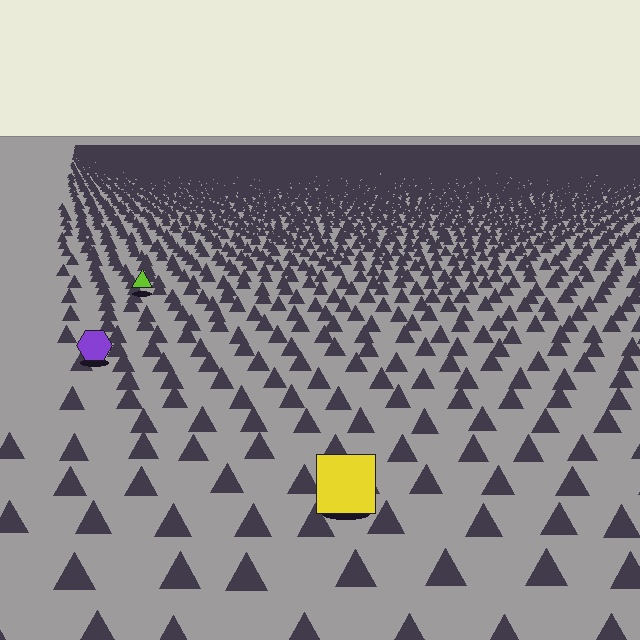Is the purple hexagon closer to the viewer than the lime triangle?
Yes. The purple hexagon is closer — you can tell from the texture gradient: the ground texture is coarser near it.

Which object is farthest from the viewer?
The lime triangle is farthest from the viewer. It appears smaller and the ground texture around it is denser.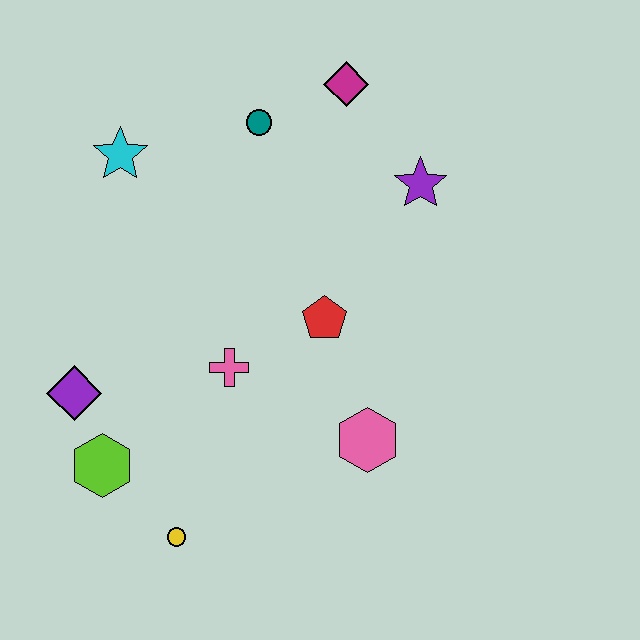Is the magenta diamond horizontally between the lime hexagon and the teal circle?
No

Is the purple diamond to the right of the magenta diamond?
No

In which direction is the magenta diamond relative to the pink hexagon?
The magenta diamond is above the pink hexagon.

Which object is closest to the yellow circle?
The lime hexagon is closest to the yellow circle.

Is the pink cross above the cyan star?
No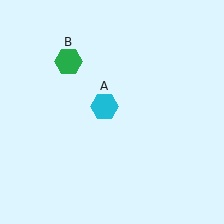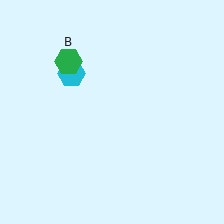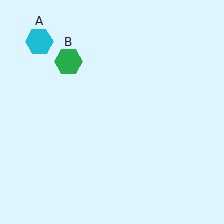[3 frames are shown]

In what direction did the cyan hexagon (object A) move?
The cyan hexagon (object A) moved up and to the left.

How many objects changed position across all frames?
1 object changed position: cyan hexagon (object A).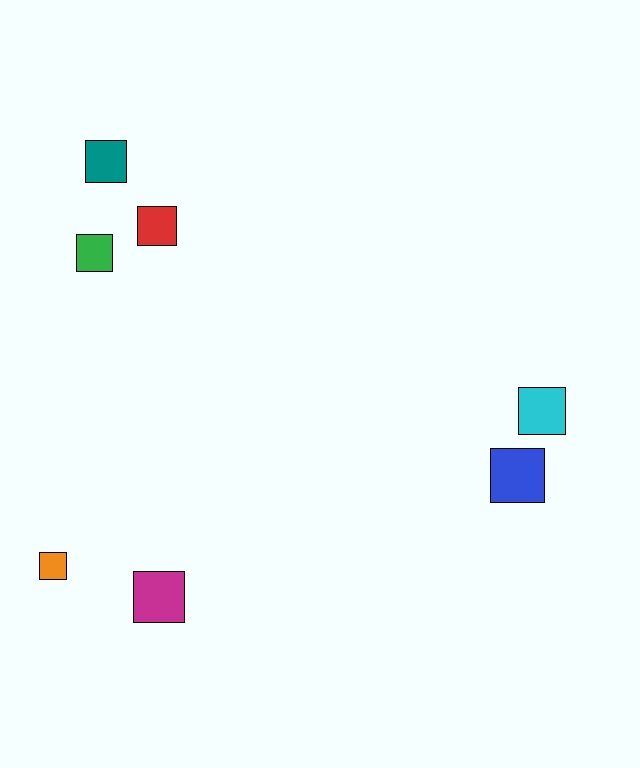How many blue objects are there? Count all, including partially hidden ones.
There is 1 blue object.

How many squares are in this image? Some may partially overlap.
There are 7 squares.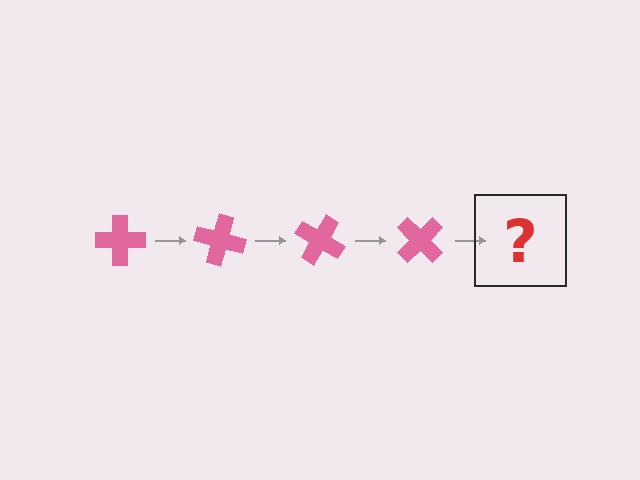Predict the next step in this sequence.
The next step is a pink cross rotated 60 degrees.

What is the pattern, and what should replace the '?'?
The pattern is that the cross rotates 15 degrees each step. The '?' should be a pink cross rotated 60 degrees.